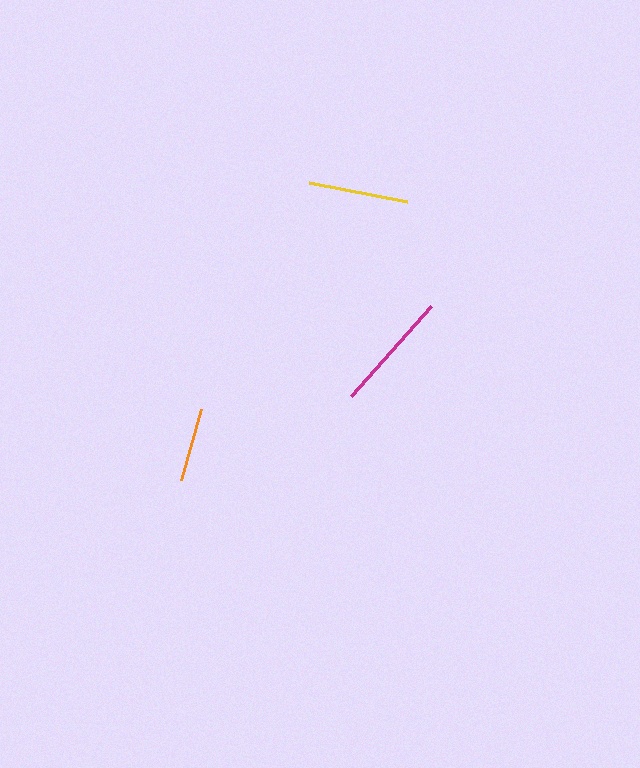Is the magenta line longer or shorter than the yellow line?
The magenta line is longer than the yellow line.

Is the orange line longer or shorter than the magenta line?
The magenta line is longer than the orange line.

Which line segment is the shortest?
The orange line is the shortest at approximately 73 pixels.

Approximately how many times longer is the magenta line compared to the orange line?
The magenta line is approximately 1.6 times the length of the orange line.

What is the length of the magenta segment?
The magenta segment is approximately 121 pixels long.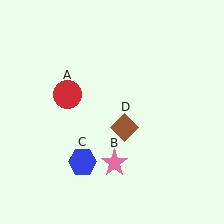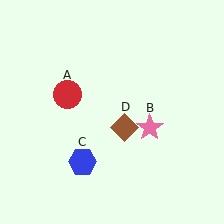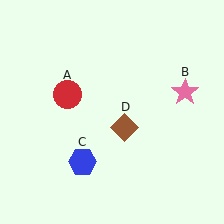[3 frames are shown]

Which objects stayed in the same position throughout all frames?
Red circle (object A) and blue hexagon (object C) and brown diamond (object D) remained stationary.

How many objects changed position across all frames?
1 object changed position: pink star (object B).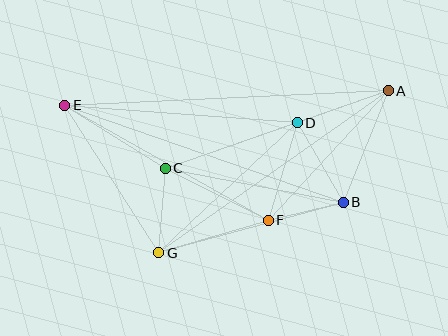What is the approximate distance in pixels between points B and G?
The distance between B and G is approximately 191 pixels.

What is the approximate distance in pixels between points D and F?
The distance between D and F is approximately 102 pixels.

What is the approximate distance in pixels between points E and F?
The distance between E and F is approximately 234 pixels.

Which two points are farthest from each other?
Points A and E are farthest from each other.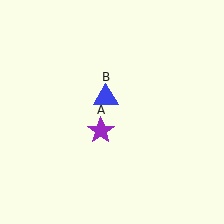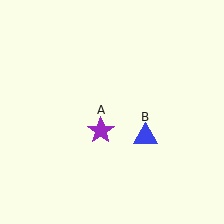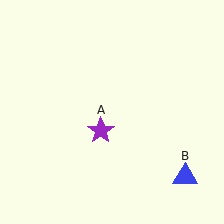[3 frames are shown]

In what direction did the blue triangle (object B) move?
The blue triangle (object B) moved down and to the right.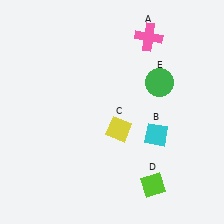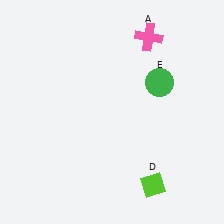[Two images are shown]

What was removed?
The yellow diamond (C), the cyan diamond (B) were removed in Image 2.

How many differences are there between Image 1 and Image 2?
There are 2 differences between the two images.